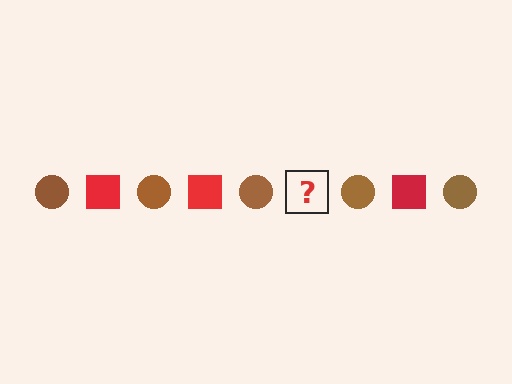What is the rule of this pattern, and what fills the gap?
The rule is that the pattern alternates between brown circle and red square. The gap should be filled with a red square.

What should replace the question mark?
The question mark should be replaced with a red square.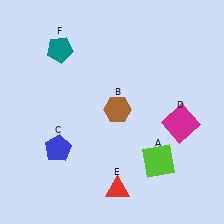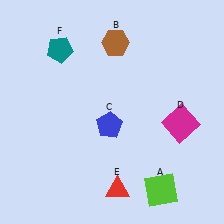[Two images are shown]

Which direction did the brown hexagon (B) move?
The brown hexagon (B) moved up.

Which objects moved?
The objects that moved are: the lime square (A), the brown hexagon (B), the blue pentagon (C).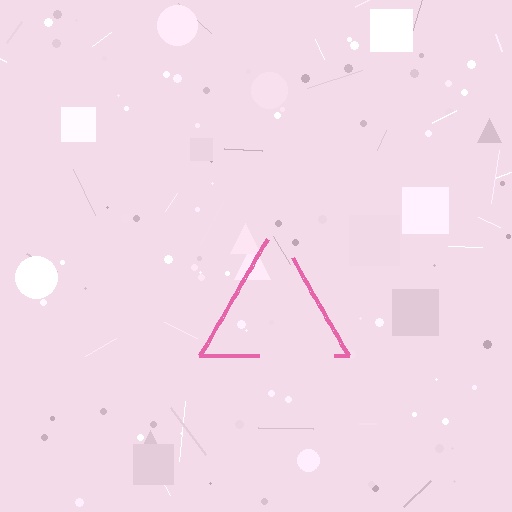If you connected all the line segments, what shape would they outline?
They would outline a triangle.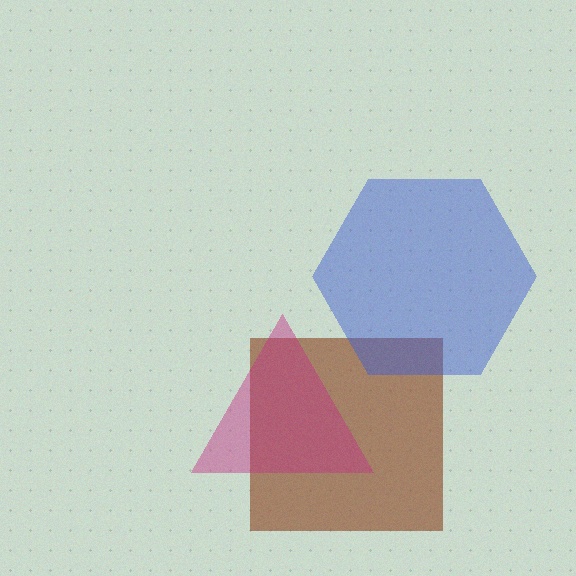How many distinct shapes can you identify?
There are 3 distinct shapes: a brown square, a magenta triangle, a blue hexagon.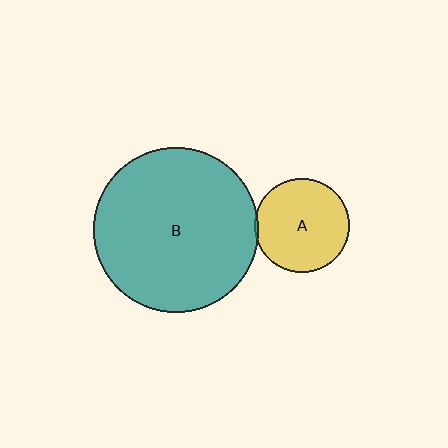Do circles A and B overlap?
Yes.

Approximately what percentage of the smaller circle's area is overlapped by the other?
Approximately 5%.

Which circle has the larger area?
Circle B (teal).